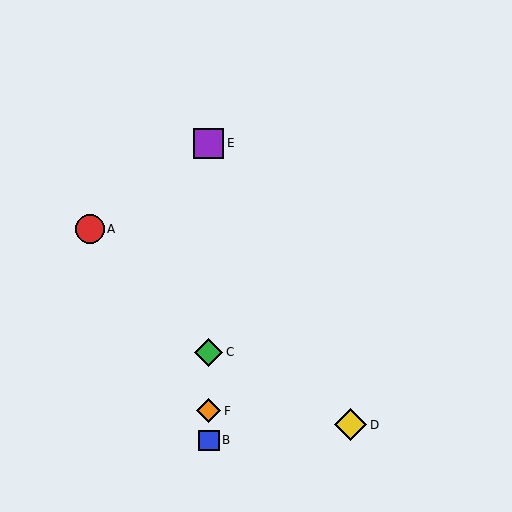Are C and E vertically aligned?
Yes, both are at x≈209.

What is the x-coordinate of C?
Object C is at x≈209.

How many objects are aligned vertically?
4 objects (B, C, E, F) are aligned vertically.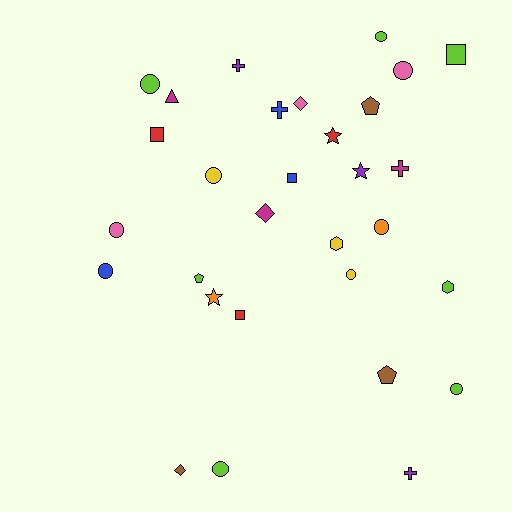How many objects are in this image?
There are 30 objects.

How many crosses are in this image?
There are 4 crosses.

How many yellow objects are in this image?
There are 3 yellow objects.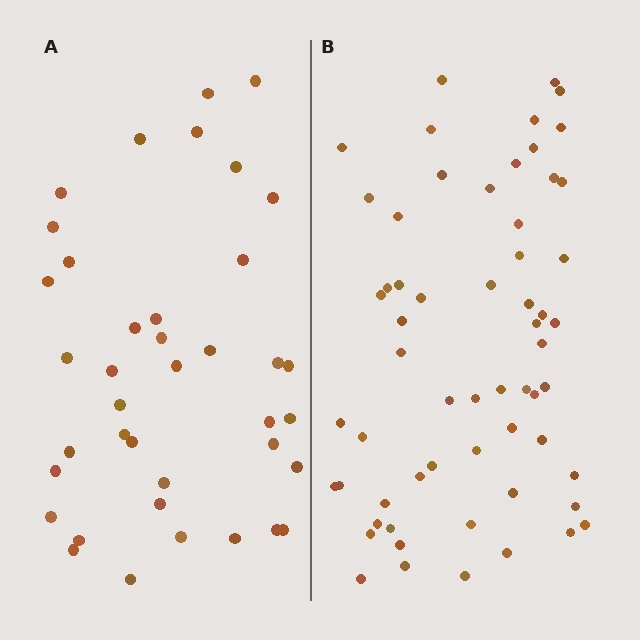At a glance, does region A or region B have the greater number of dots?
Region B (the right region) has more dots.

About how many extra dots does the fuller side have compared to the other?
Region B has approximately 20 more dots than region A.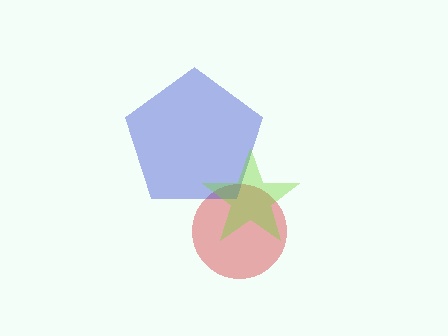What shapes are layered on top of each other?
The layered shapes are: a red circle, a blue pentagon, a lime star.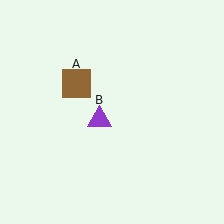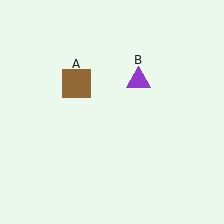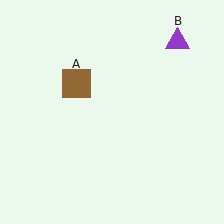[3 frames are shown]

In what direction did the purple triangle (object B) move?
The purple triangle (object B) moved up and to the right.